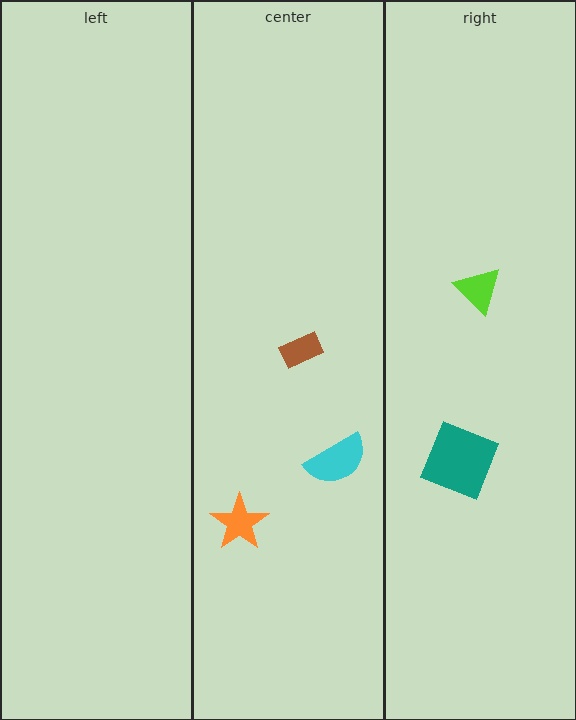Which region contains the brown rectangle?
The center region.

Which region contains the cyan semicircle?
The center region.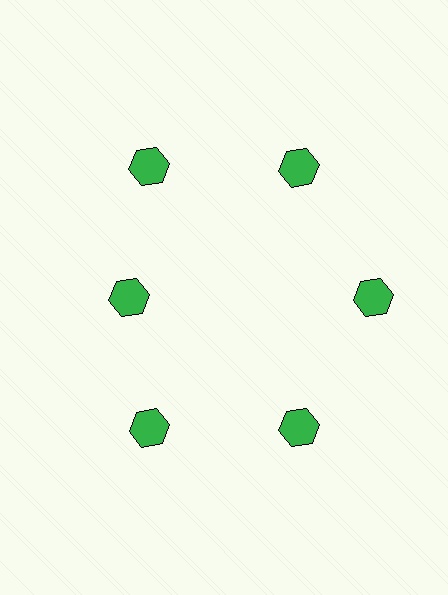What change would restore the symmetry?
The symmetry would be restored by moving it outward, back onto the ring so that all 6 hexagons sit at equal angles and equal distance from the center.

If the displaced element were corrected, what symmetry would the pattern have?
It would have 6-fold rotational symmetry — the pattern would map onto itself every 60 degrees.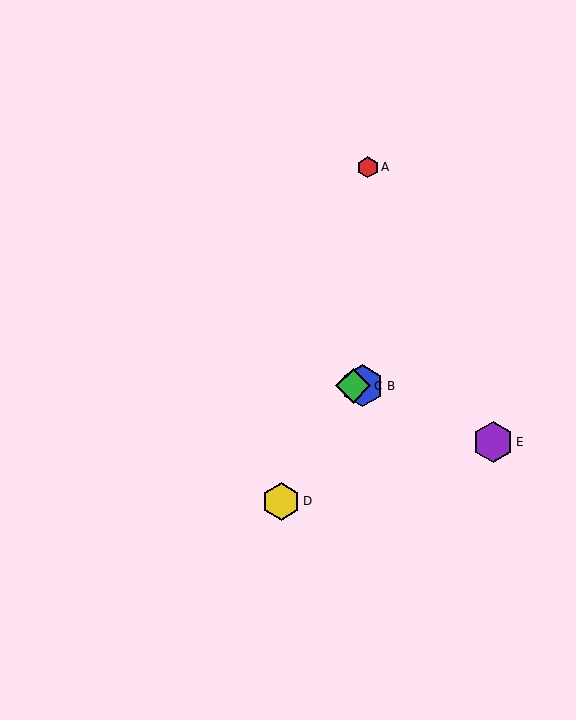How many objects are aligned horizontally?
2 objects (B, C) are aligned horizontally.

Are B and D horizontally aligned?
No, B is at y≈386 and D is at y≈501.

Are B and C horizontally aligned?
Yes, both are at y≈386.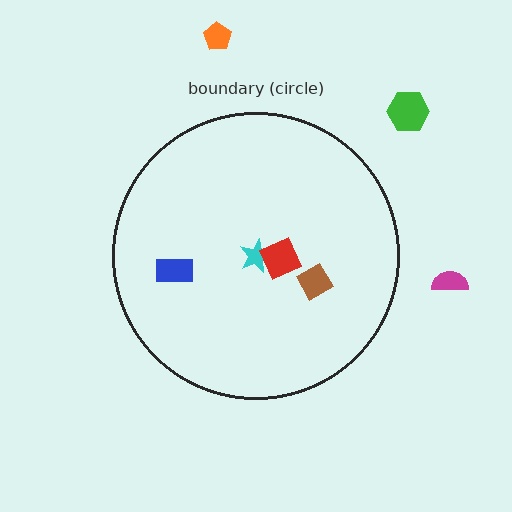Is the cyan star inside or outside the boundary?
Inside.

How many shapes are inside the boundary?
4 inside, 3 outside.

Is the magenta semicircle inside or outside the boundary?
Outside.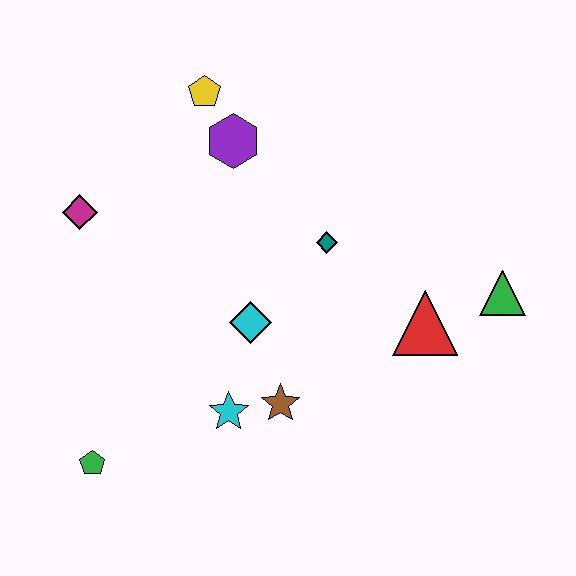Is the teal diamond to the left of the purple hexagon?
No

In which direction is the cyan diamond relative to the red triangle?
The cyan diamond is to the left of the red triangle.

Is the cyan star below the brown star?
Yes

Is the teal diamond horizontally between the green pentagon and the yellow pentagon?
No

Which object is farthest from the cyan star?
The yellow pentagon is farthest from the cyan star.